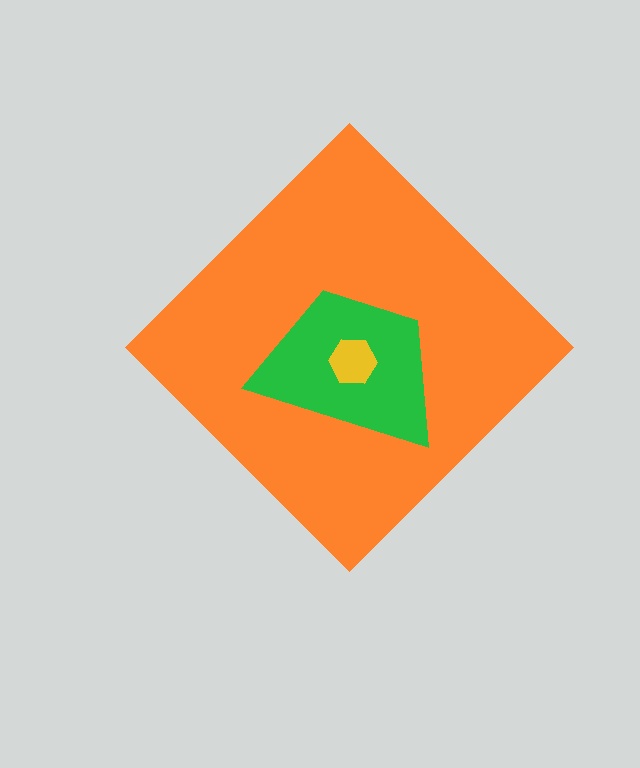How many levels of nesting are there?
3.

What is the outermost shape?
The orange diamond.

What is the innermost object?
The yellow hexagon.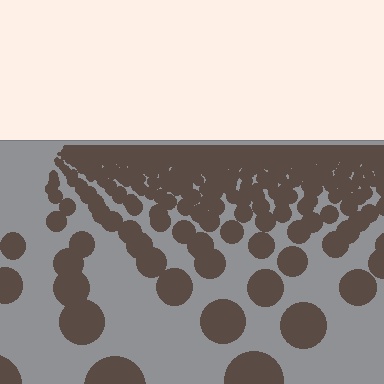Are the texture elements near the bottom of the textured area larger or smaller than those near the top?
Larger. Near the bottom, elements are closer to the viewer and appear at a bigger on-screen size.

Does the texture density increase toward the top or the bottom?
Density increases toward the top.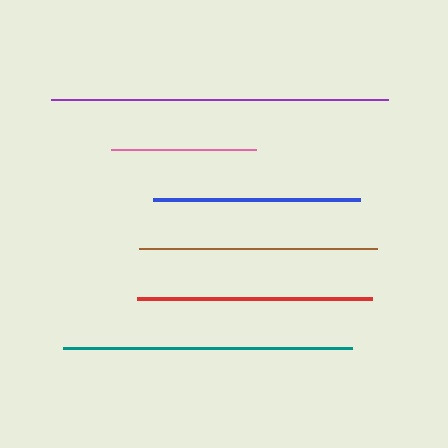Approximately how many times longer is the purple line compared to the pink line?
The purple line is approximately 2.3 times the length of the pink line.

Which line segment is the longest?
The purple line is the longest at approximately 337 pixels.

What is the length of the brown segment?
The brown segment is approximately 238 pixels long.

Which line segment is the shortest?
The pink line is the shortest at approximately 145 pixels.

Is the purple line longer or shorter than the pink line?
The purple line is longer than the pink line.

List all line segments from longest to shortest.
From longest to shortest: purple, teal, brown, red, blue, pink.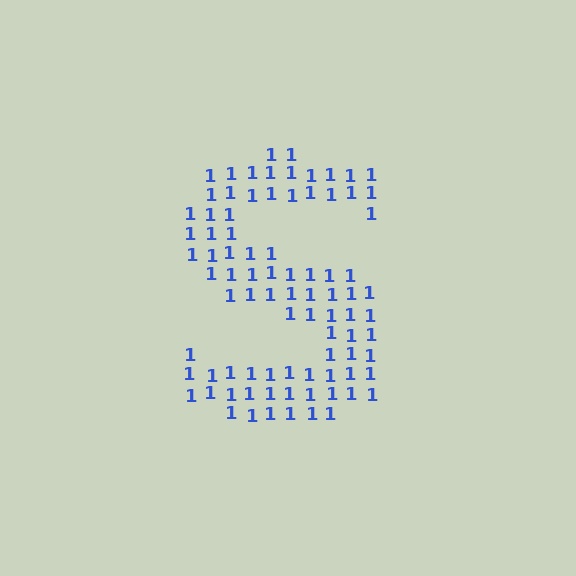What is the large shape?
The large shape is the letter S.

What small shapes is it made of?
It is made of small digit 1's.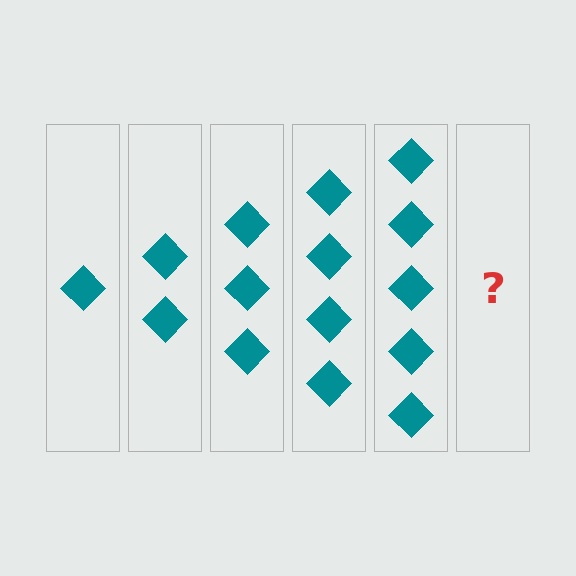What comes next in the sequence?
The next element should be 6 diamonds.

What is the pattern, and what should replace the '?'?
The pattern is that each step adds one more diamond. The '?' should be 6 diamonds.